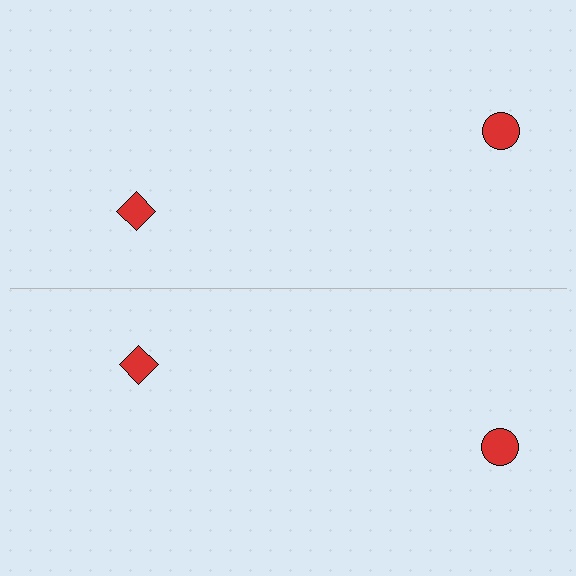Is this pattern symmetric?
Yes, this pattern has bilateral (reflection) symmetry.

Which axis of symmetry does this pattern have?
The pattern has a horizontal axis of symmetry running through the center of the image.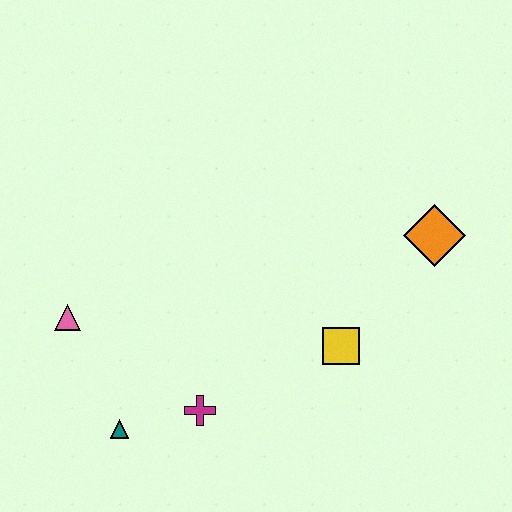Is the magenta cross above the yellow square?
No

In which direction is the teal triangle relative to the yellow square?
The teal triangle is to the left of the yellow square.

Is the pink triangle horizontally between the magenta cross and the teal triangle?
No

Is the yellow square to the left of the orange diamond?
Yes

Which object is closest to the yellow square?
The orange diamond is closest to the yellow square.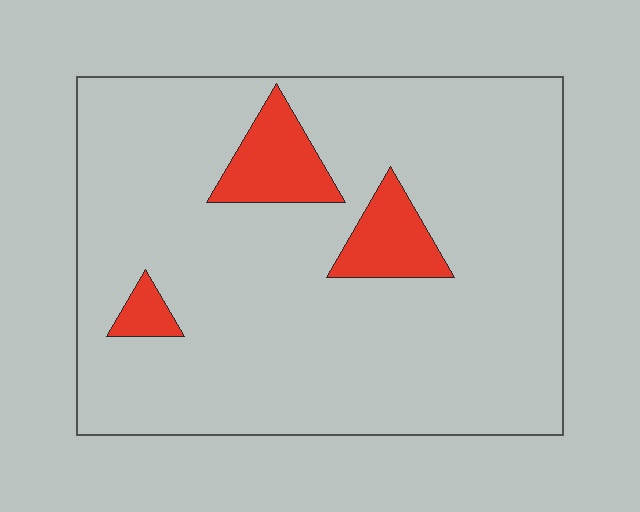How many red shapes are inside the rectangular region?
3.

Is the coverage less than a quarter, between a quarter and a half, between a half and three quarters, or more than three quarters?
Less than a quarter.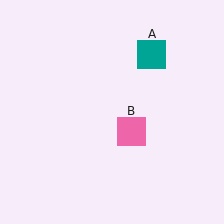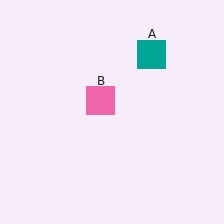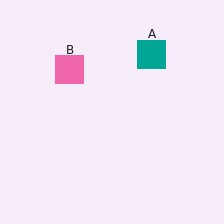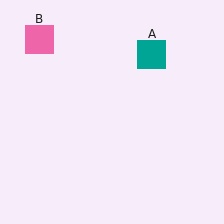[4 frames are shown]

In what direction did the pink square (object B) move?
The pink square (object B) moved up and to the left.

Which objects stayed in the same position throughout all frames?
Teal square (object A) remained stationary.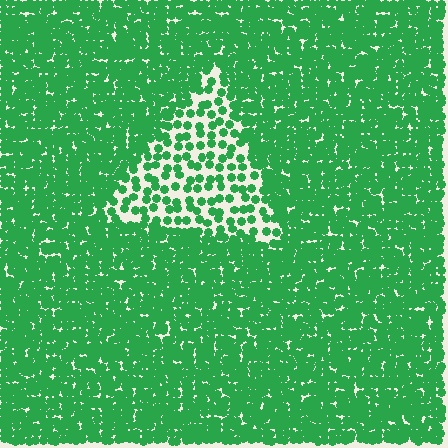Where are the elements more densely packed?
The elements are more densely packed outside the triangle boundary.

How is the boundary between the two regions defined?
The boundary is defined by a change in element density (approximately 2.6x ratio). All elements are the same color, size, and shape.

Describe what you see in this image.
The image contains small green elements arranged at two different densities. A triangle-shaped region is visible where the elements are less densely packed than the surrounding area.